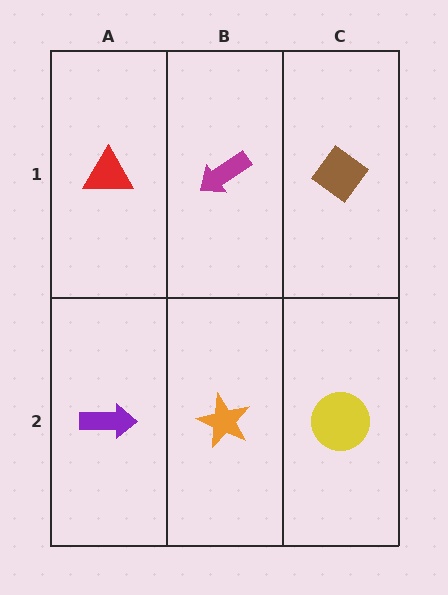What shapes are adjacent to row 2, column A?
A red triangle (row 1, column A), an orange star (row 2, column B).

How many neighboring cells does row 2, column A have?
2.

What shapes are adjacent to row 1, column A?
A purple arrow (row 2, column A), a magenta arrow (row 1, column B).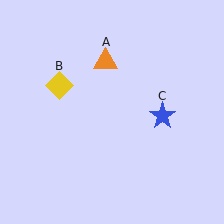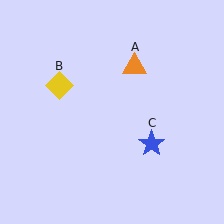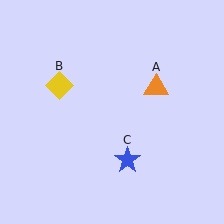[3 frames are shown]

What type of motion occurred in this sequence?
The orange triangle (object A), blue star (object C) rotated clockwise around the center of the scene.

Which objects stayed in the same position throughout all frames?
Yellow diamond (object B) remained stationary.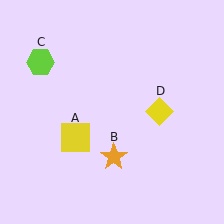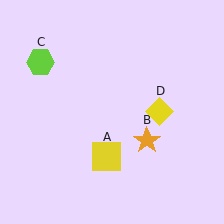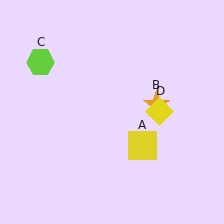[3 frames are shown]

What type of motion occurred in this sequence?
The yellow square (object A), orange star (object B) rotated counterclockwise around the center of the scene.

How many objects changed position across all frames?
2 objects changed position: yellow square (object A), orange star (object B).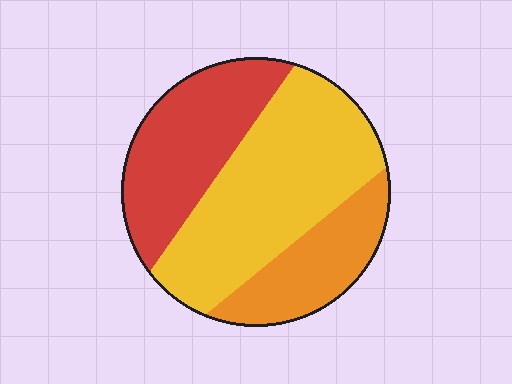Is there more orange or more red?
Red.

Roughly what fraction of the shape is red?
Red takes up about one third (1/3) of the shape.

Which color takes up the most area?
Yellow, at roughly 50%.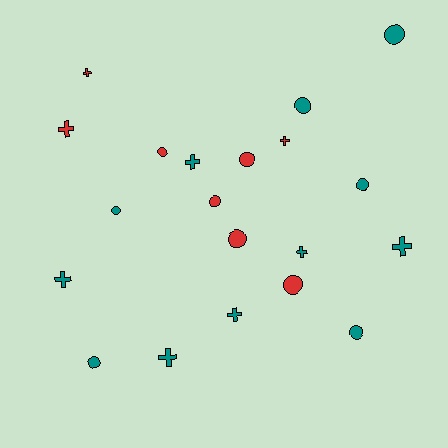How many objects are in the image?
There are 20 objects.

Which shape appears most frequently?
Circle, with 11 objects.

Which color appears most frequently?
Teal, with 12 objects.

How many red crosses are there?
There are 3 red crosses.